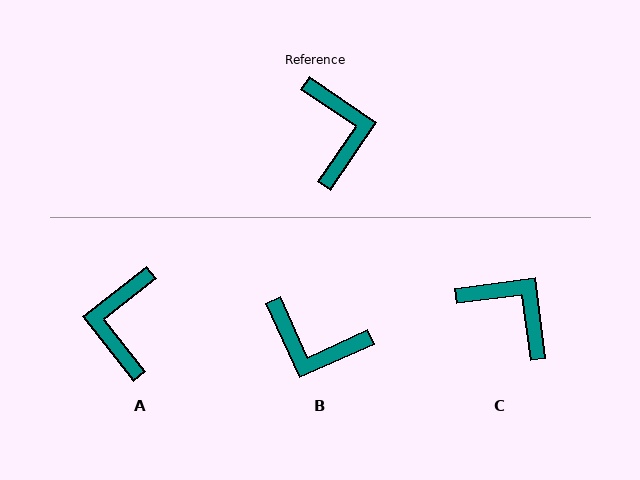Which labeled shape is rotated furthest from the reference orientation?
A, about 162 degrees away.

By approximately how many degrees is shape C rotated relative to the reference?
Approximately 42 degrees counter-clockwise.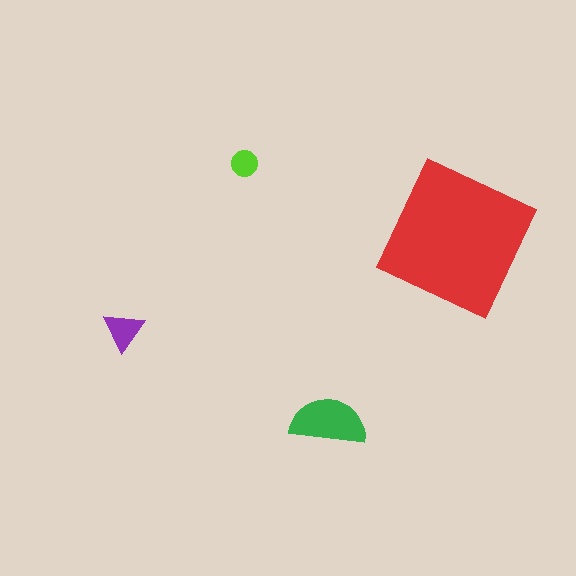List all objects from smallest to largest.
The lime circle, the purple triangle, the green semicircle, the red square.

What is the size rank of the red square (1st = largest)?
1st.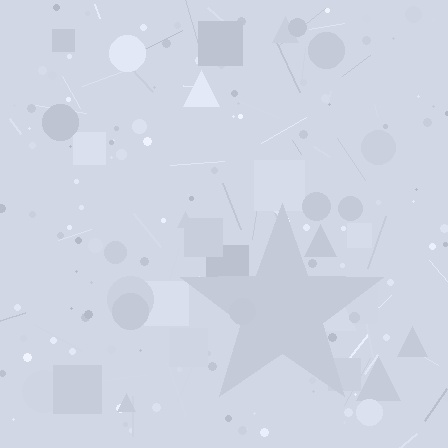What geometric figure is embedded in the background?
A star is embedded in the background.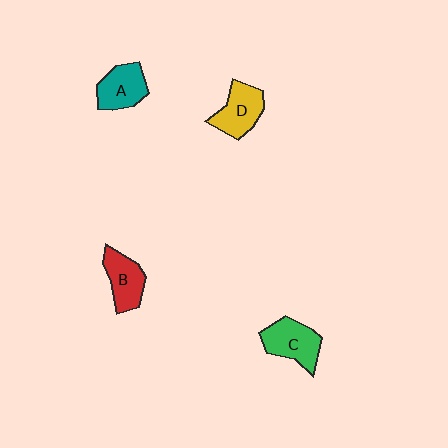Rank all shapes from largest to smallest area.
From largest to smallest: C (green), D (yellow), A (teal), B (red).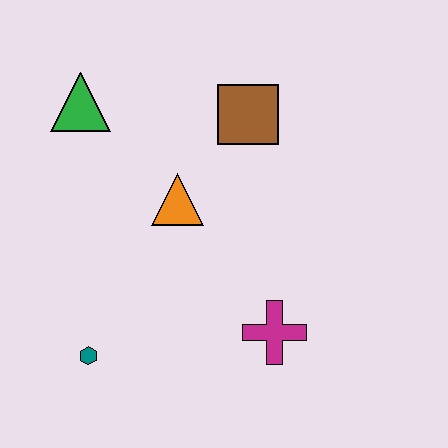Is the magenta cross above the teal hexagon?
Yes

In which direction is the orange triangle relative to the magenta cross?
The orange triangle is above the magenta cross.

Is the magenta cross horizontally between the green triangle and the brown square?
No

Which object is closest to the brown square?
The orange triangle is closest to the brown square.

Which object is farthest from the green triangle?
The magenta cross is farthest from the green triangle.